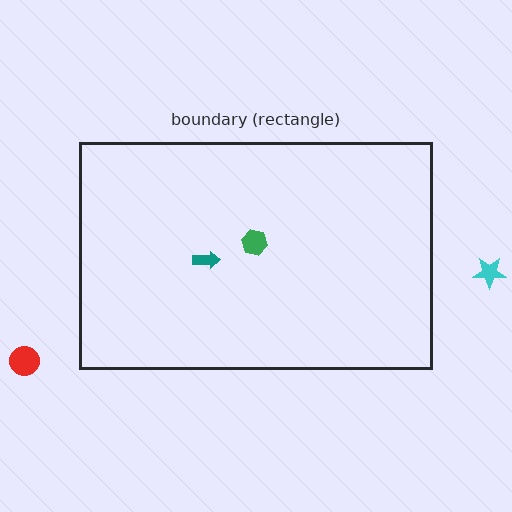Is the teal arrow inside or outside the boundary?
Inside.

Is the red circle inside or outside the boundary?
Outside.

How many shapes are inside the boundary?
2 inside, 2 outside.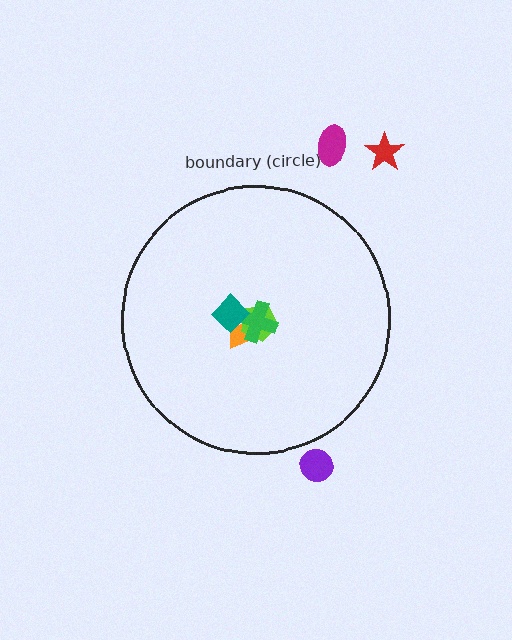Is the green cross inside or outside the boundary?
Inside.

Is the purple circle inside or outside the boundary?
Outside.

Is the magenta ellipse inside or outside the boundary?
Outside.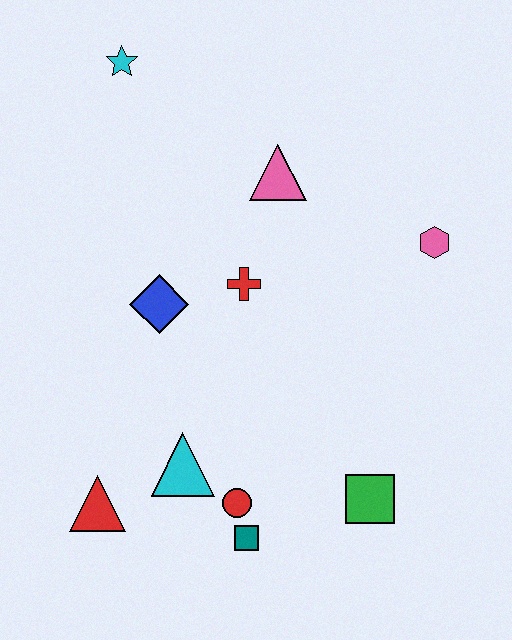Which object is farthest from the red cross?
The red triangle is farthest from the red cross.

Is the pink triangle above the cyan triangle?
Yes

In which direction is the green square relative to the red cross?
The green square is below the red cross.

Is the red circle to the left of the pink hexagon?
Yes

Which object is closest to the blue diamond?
The red cross is closest to the blue diamond.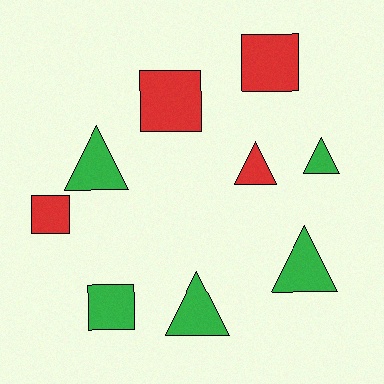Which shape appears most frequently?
Triangle, with 5 objects.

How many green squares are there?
There is 1 green square.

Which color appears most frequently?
Green, with 5 objects.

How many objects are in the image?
There are 9 objects.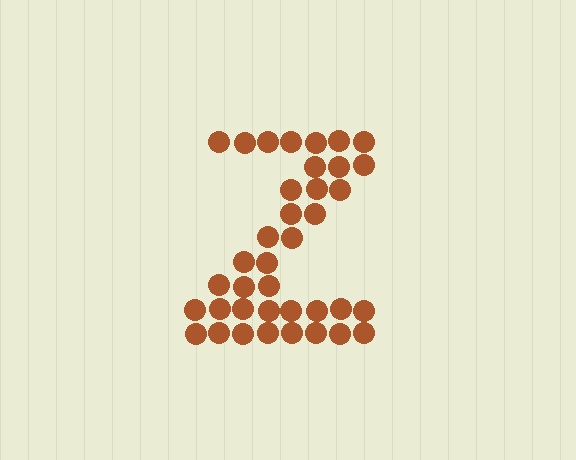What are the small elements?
The small elements are circles.